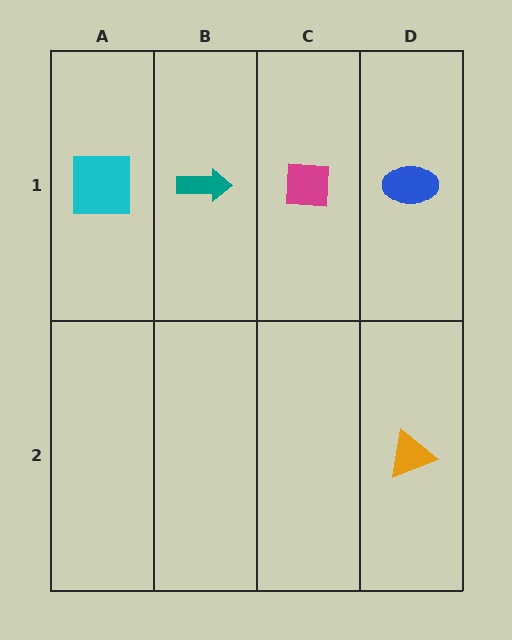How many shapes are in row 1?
4 shapes.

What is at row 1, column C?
A magenta square.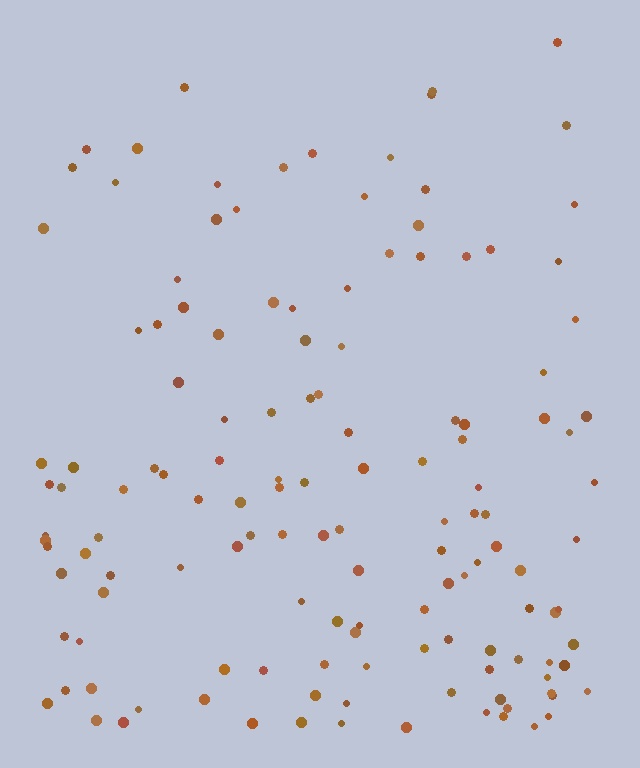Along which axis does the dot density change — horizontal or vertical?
Vertical.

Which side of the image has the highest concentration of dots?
The bottom.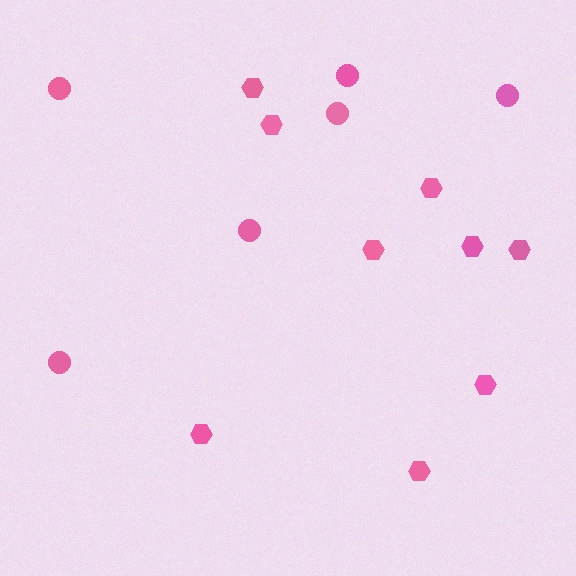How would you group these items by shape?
There are 2 groups: one group of circles (6) and one group of hexagons (9).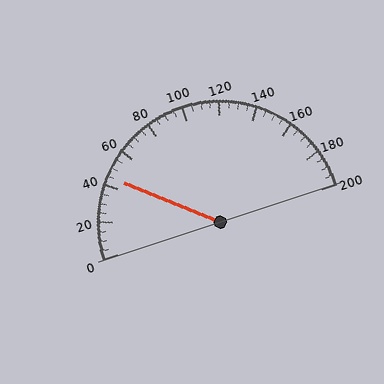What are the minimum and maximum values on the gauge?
The gauge ranges from 0 to 200.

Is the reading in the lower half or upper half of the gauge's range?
The reading is in the lower half of the range (0 to 200).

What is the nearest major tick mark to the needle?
The nearest major tick mark is 40.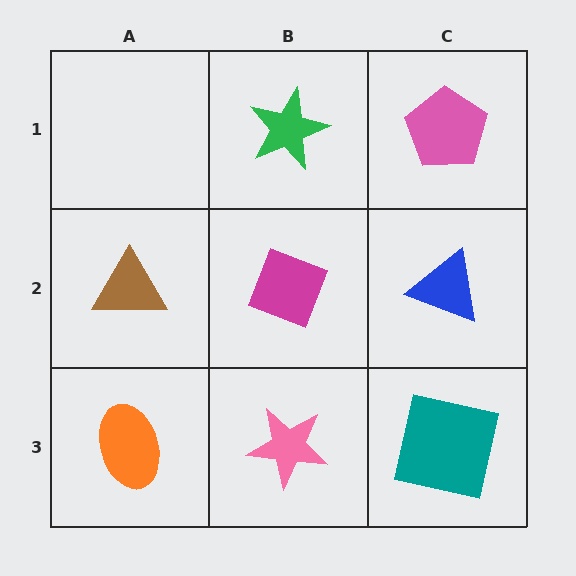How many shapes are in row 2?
3 shapes.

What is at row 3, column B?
A pink star.